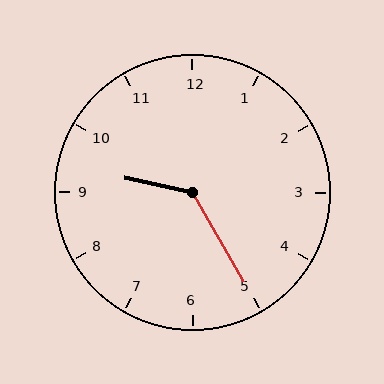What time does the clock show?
9:25.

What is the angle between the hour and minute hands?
Approximately 132 degrees.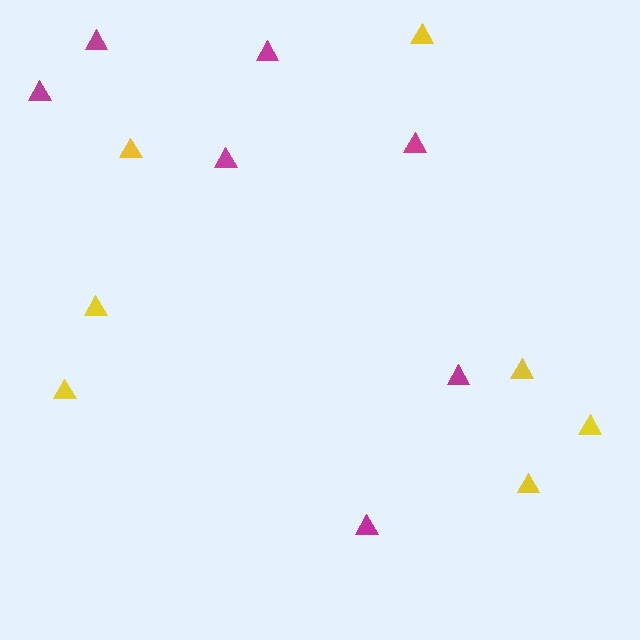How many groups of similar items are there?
There are 2 groups: one group of magenta triangles (7) and one group of yellow triangles (7).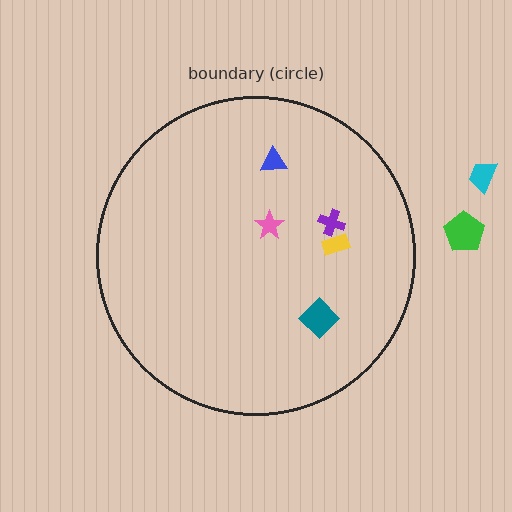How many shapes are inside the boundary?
5 inside, 2 outside.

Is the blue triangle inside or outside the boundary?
Inside.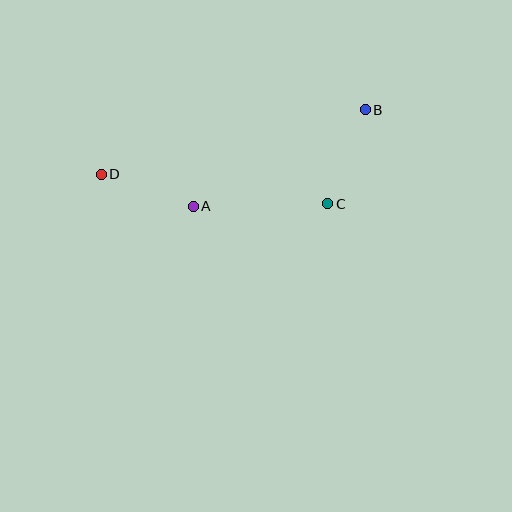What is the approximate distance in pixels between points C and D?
The distance between C and D is approximately 228 pixels.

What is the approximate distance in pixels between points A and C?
The distance between A and C is approximately 134 pixels.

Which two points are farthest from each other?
Points B and D are farthest from each other.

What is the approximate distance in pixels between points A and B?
The distance between A and B is approximately 197 pixels.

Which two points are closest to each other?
Points A and D are closest to each other.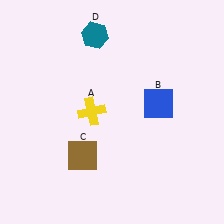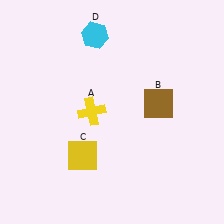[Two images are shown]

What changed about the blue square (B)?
In Image 1, B is blue. In Image 2, it changed to brown.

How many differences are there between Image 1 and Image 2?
There are 3 differences between the two images.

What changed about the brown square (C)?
In Image 1, C is brown. In Image 2, it changed to yellow.